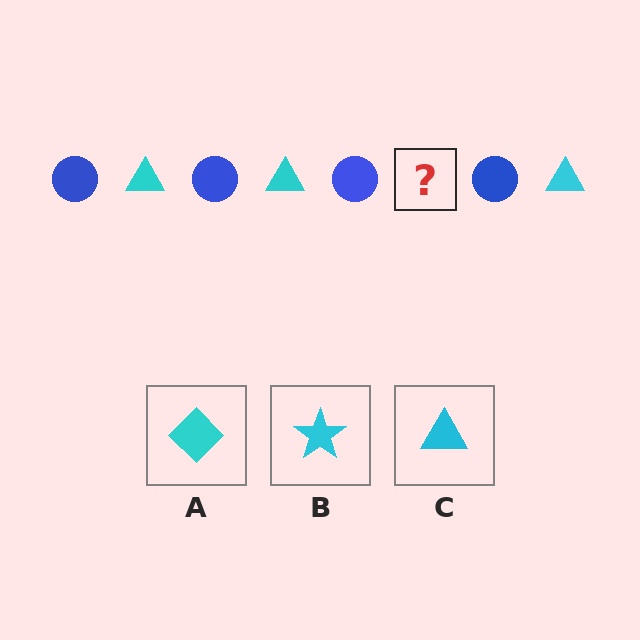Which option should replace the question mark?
Option C.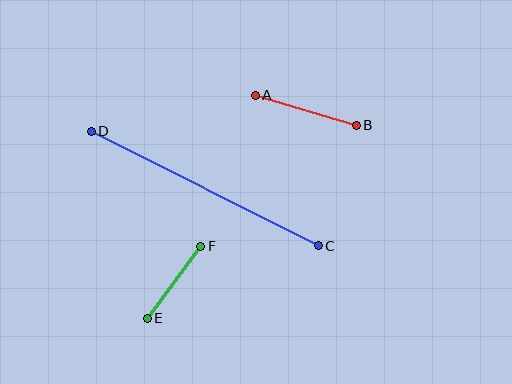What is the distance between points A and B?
The distance is approximately 105 pixels.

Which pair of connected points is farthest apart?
Points C and D are farthest apart.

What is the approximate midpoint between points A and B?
The midpoint is at approximately (306, 110) pixels.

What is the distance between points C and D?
The distance is approximately 254 pixels.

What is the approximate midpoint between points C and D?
The midpoint is at approximately (205, 189) pixels.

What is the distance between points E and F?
The distance is approximately 90 pixels.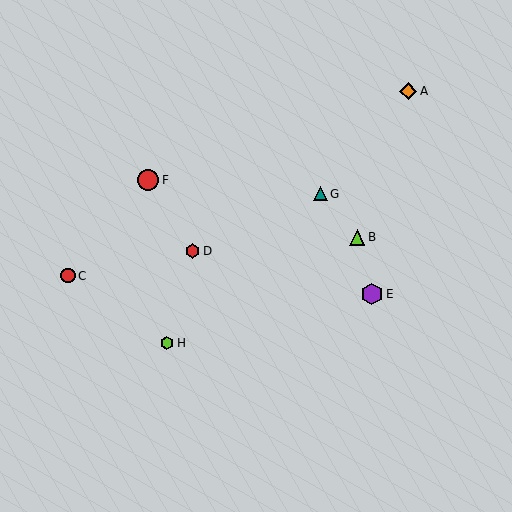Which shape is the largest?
The purple hexagon (labeled E) is the largest.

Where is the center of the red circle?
The center of the red circle is at (68, 276).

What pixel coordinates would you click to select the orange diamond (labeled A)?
Click at (408, 91) to select the orange diamond A.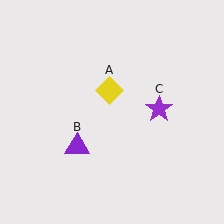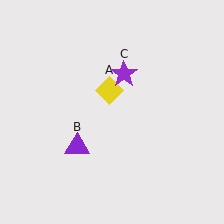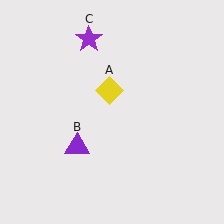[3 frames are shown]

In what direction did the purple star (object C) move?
The purple star (object C) moved up and to the left.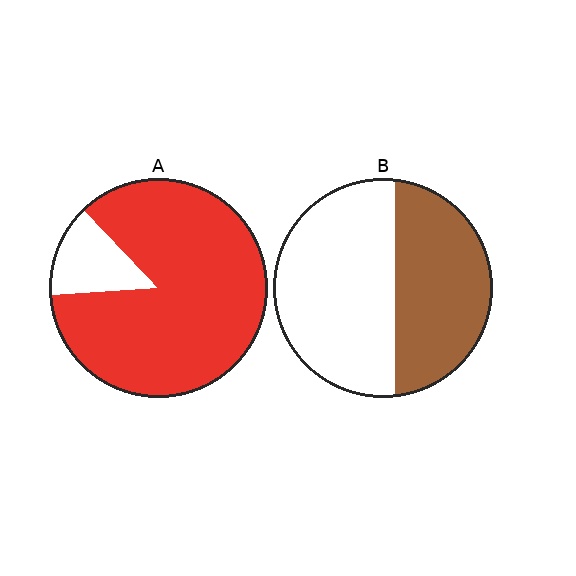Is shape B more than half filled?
No.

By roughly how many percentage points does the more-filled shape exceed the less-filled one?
By roughly 45 percentage points (A over B).